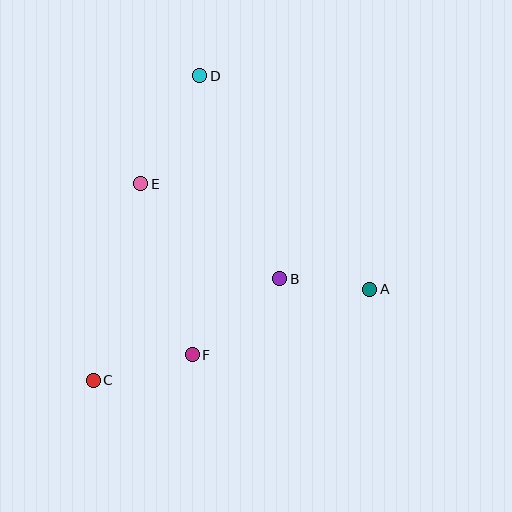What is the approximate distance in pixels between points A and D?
The distance between A and D is approximately 273 pixels.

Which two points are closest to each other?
Points A and B are closest to each other.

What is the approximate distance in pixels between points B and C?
The distance between B and C is approximately 213 pixels.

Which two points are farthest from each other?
Points C and D are farthest from each other.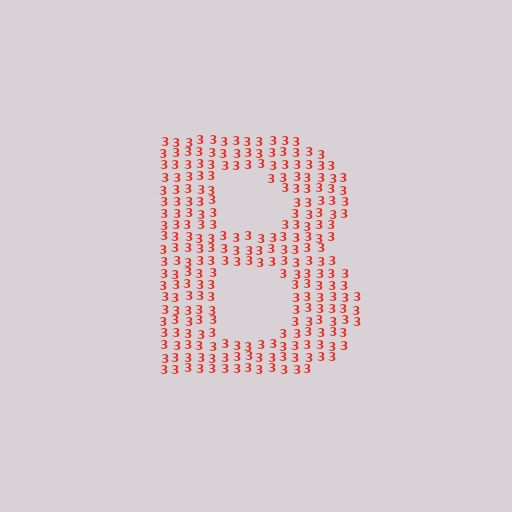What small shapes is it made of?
It is made of small digit 3's.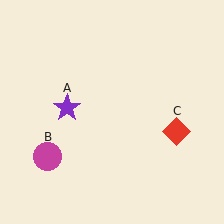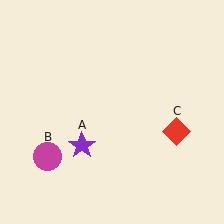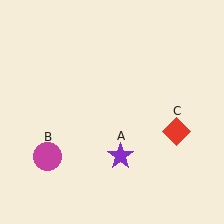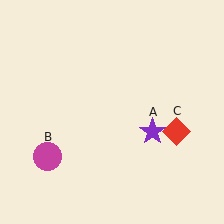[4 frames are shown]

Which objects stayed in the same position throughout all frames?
Magenta circle (object B) and red diamond (object C) remained stationary.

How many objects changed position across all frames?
1 object changed position: purple star (object A).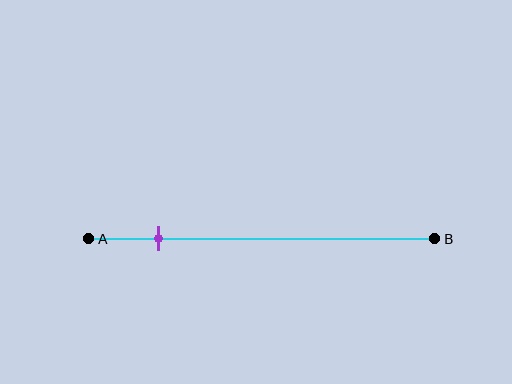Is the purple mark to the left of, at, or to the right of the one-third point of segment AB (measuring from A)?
The purple mark is to the left of the one-third point of segment AB.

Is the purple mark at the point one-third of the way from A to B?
No, the mark is at about 20% from A, not at the 33% one-third point.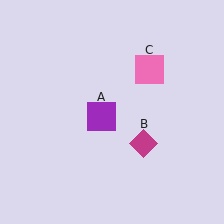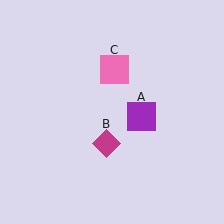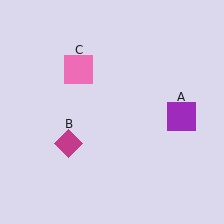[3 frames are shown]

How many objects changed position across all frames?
3 objects changed position: purple square (object A), magenta diamond (object B), pink square (object C).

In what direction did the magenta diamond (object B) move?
The magenta diamond (object B) moved left.